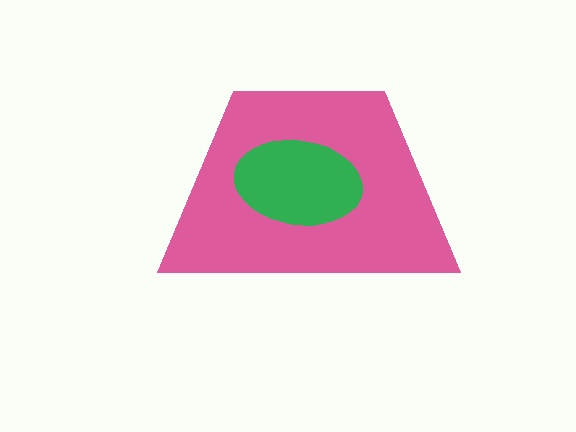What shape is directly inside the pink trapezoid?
The green ellipse.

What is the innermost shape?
The green ellipse.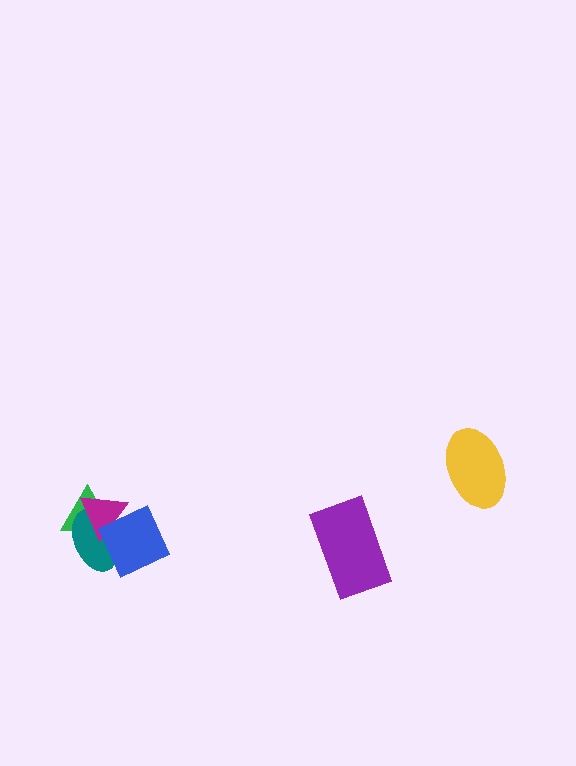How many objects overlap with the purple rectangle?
0 objects overlap with the purple rectangle.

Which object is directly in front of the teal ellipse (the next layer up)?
The magenta triangle is directly in front of the teal ellipse.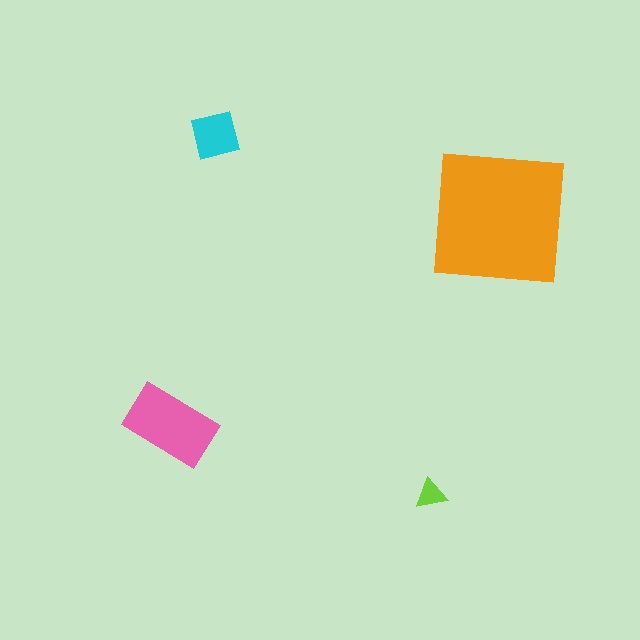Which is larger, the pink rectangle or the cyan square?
The pink rectangle.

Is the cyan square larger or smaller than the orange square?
Smaller.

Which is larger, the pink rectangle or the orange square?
The orange square.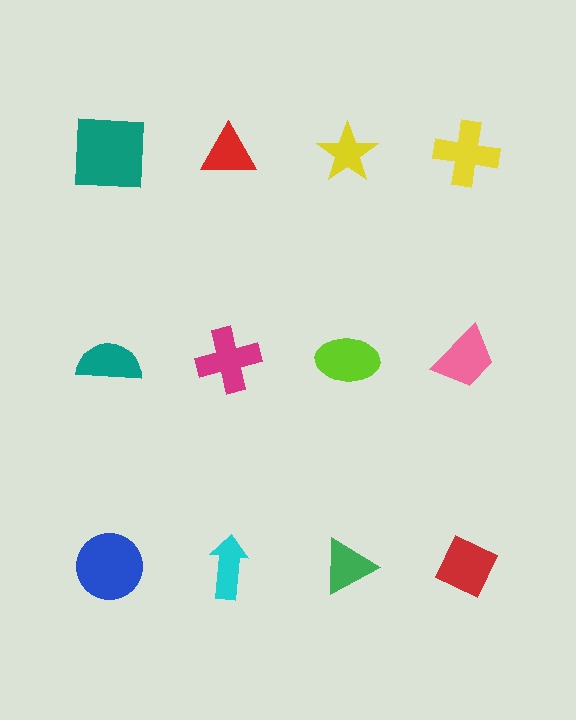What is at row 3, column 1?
A blue circle.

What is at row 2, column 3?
A lime ellipse.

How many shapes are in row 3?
4 shapes.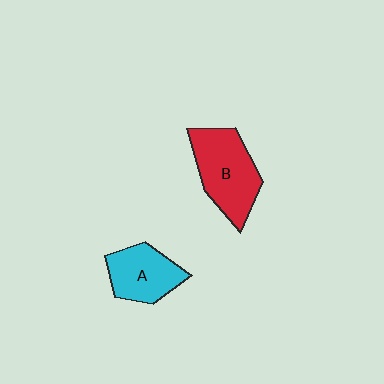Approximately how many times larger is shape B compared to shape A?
Approximately 1.3 times.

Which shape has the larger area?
Shape B (red).